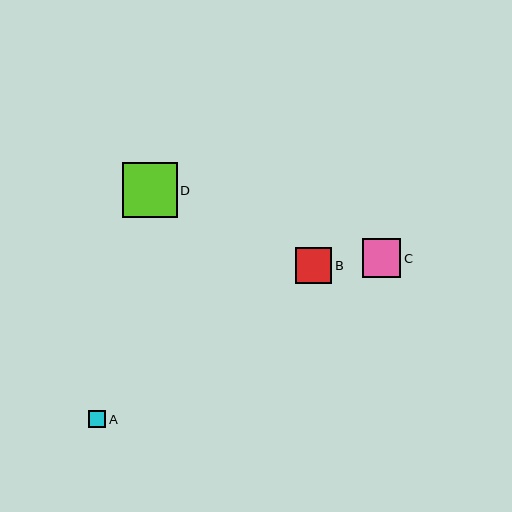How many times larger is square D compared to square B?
Square D is approximately 1.5 times the size of square B.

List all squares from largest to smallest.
From largest to smallest: D, C, B, A.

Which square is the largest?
Square D is the largest with a size of approximately 55 pixels.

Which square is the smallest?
Square A is the smallest with a size of approximately 17 pixels.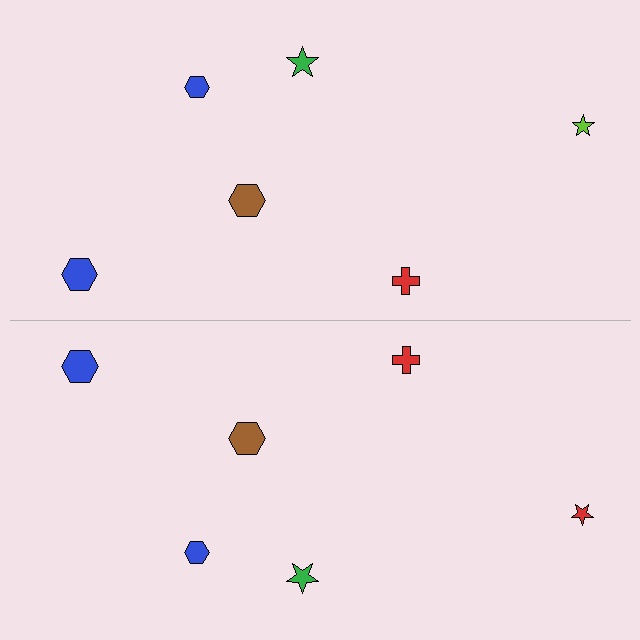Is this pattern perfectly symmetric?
No, the pattern is not perfectly symmetric. The red star on the bottom side breaks the symmetry — its mirror counterpart is lime.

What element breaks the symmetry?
The red star on the bottom side breaks the symmetry — its mirror counterpart is lime.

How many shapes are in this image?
There are 12 shapes in this image.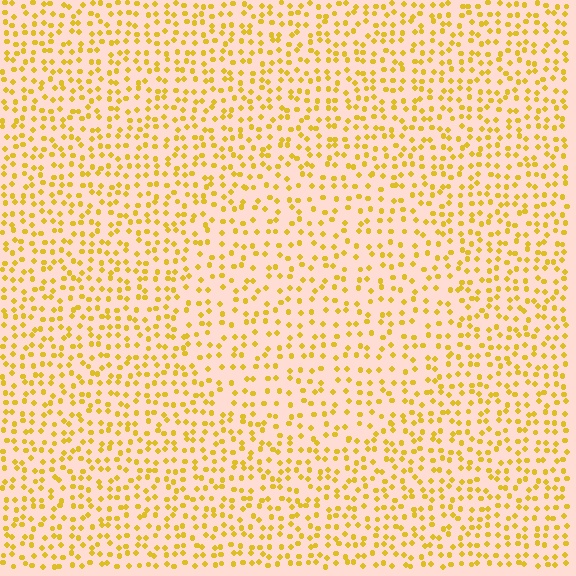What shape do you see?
I see a circle.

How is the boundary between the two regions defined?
The boundary is defined by a change in element density (approximately 1.4x ratio). All elements are the same color, size, and shape.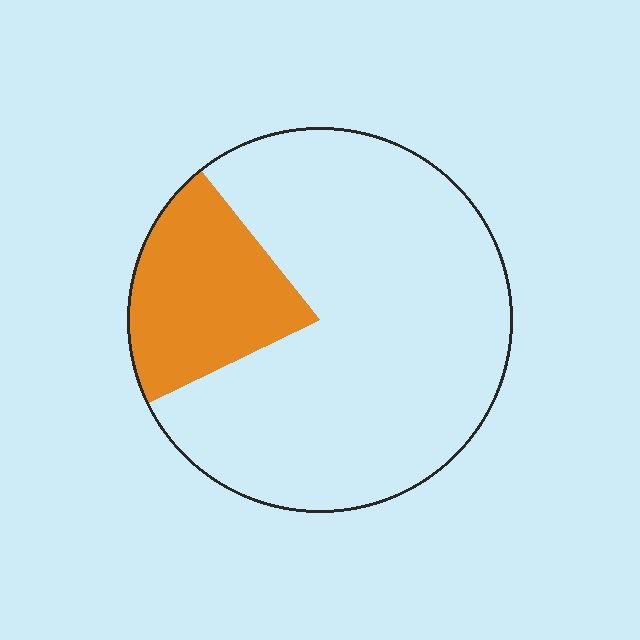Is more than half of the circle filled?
No.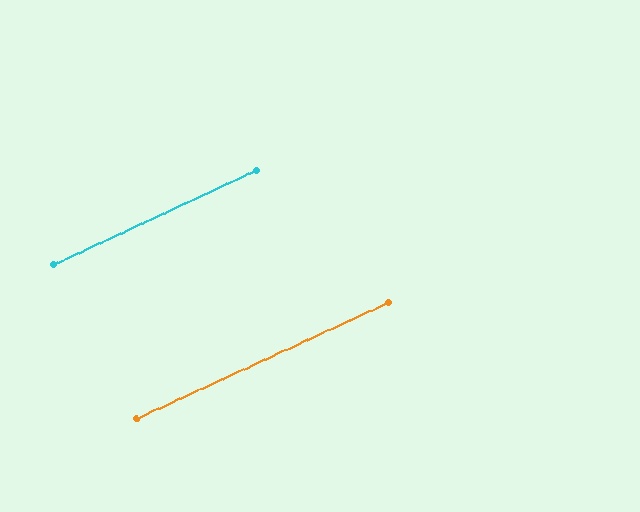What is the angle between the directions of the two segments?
Approximately 0 degrees.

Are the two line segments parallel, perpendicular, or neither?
Parallel — their directions differ by only 0.2°.